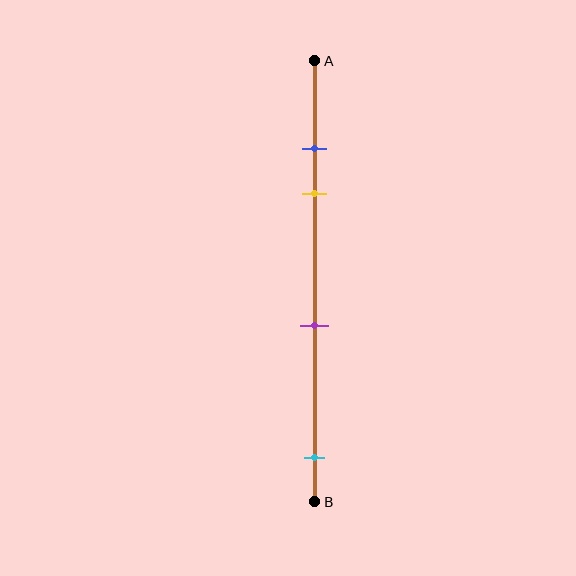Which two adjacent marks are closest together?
The blue and yellow marks are the closest adjacent pair.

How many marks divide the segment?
There are 4 marks dividing the segment.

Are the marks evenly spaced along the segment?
No, the marks are not evenly spaced.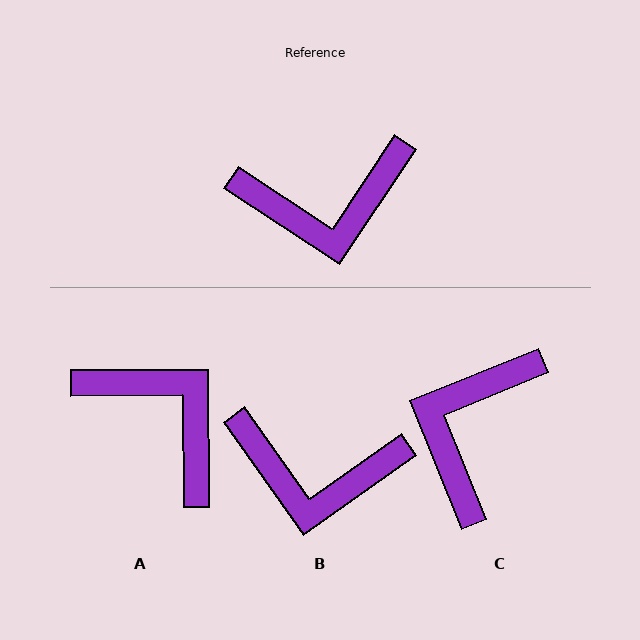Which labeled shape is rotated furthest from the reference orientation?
C, about 124 degrees away.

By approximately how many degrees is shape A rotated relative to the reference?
Approximately 124 degrees counter-clockwise.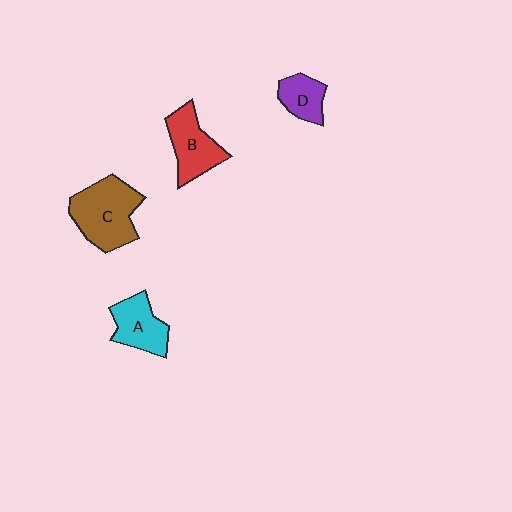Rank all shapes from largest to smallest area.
From largest to smallest: C (brown), B (red), A (cyan), D (purple).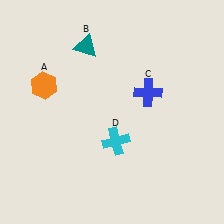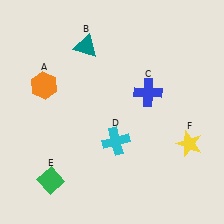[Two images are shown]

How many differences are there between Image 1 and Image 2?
There are 2 differences between the two images.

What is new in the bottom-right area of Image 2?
A yellow star (F) was added in the bottom-right area of Image 2.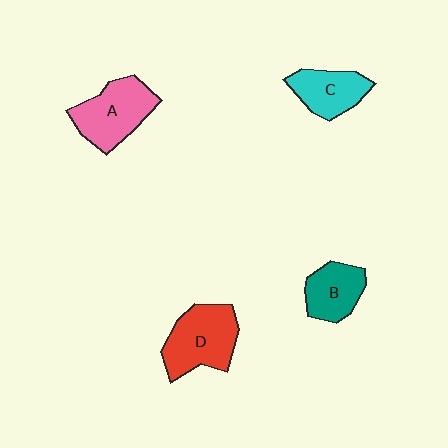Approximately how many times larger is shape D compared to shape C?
Approximately 1.4 times.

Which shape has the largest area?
Shape D (red).